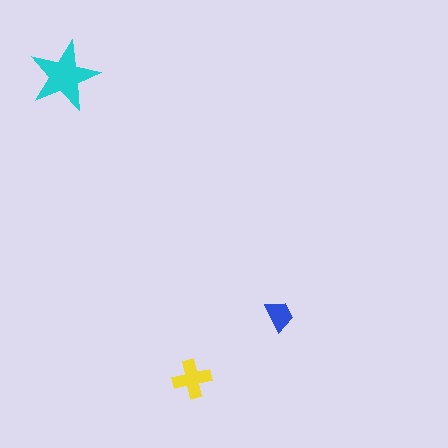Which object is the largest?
The cyan star.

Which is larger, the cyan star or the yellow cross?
The cyan star.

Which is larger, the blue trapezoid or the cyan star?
The cyan star.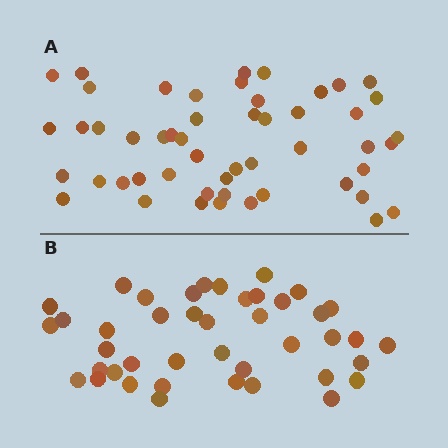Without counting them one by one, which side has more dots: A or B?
Region A (the top region) has more dots.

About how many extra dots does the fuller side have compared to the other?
Region A has roughly 8 or so more dots than region B.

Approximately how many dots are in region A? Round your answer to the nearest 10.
About 50 dots. (The exact count is 51, which rounds to 50.)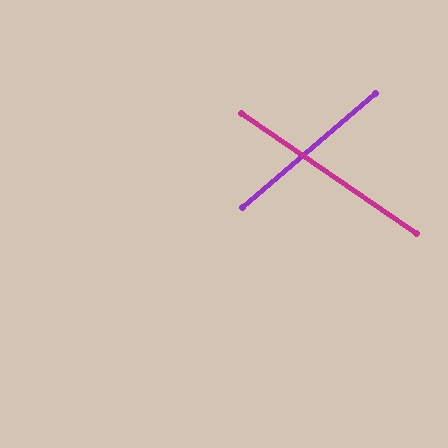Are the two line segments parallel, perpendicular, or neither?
Neither parallel nor perpendicular — they differ by about 75°.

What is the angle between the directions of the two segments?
Approximately 75 degrees.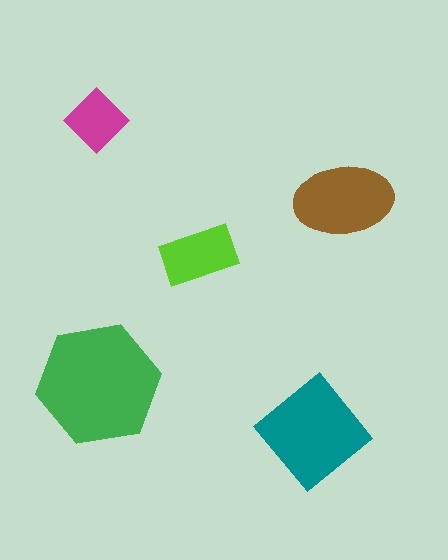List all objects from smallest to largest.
The magenta diamond, the lime rectangle, the brown ellipse, the teal diamond, the green hexagon.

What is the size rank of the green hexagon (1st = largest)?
1st.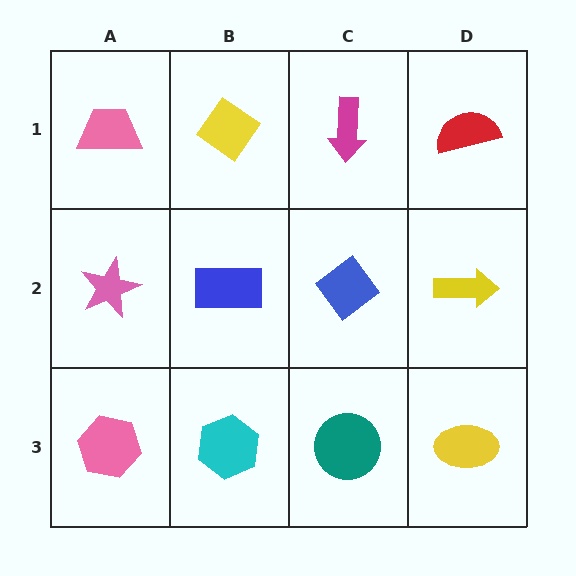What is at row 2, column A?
A pink star.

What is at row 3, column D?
A yellow ellipse.